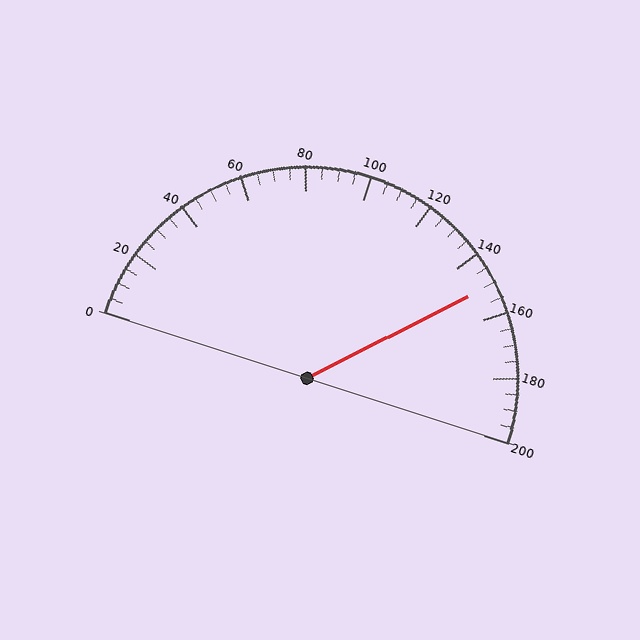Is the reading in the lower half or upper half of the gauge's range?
The reading is in the upper half of the range (0 to 200).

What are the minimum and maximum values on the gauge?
The gauge ranges from 0 to 200.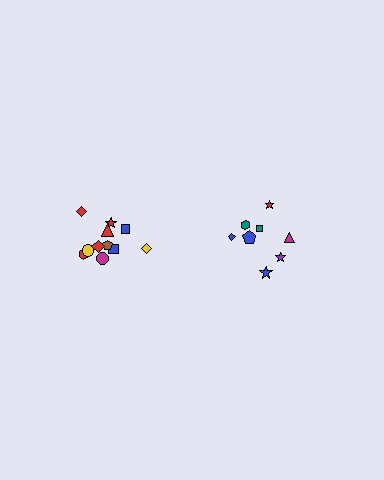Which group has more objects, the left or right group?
The left group.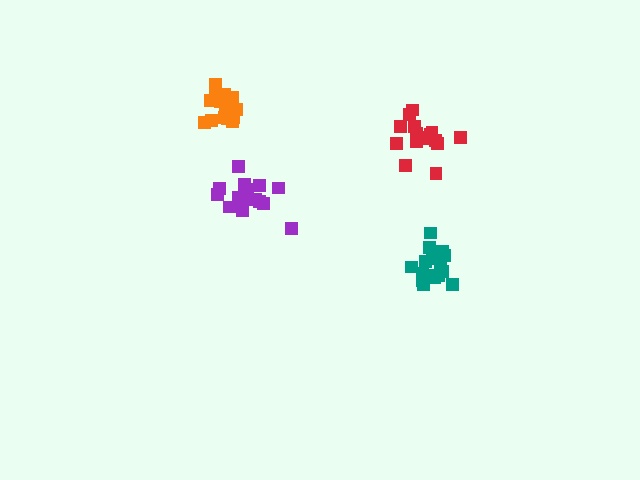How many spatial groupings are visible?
There are 4 spatial groupings.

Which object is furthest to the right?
The teal cluster is rightmost.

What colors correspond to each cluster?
The clusters are colored: orange, purple, red, teal.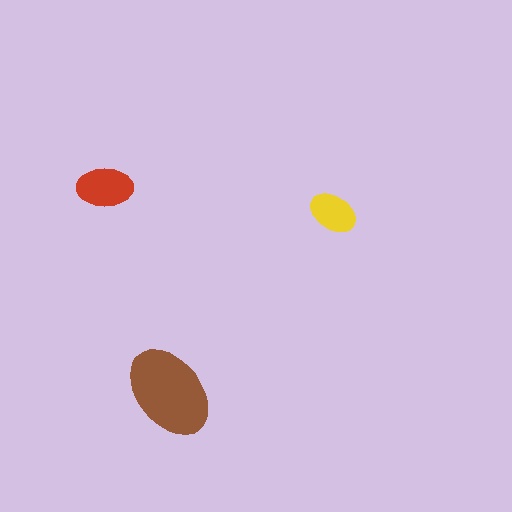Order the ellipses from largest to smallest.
the brown one, the red one, the yellow one.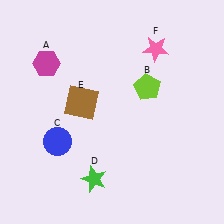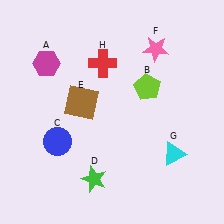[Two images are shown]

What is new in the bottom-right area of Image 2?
A cyan triangle (G) was added in the bottom-right area of Image 2.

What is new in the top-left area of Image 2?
A red cross (H) was added in the top-left area of Image 2.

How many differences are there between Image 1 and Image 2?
There are 2 differences between the two images.